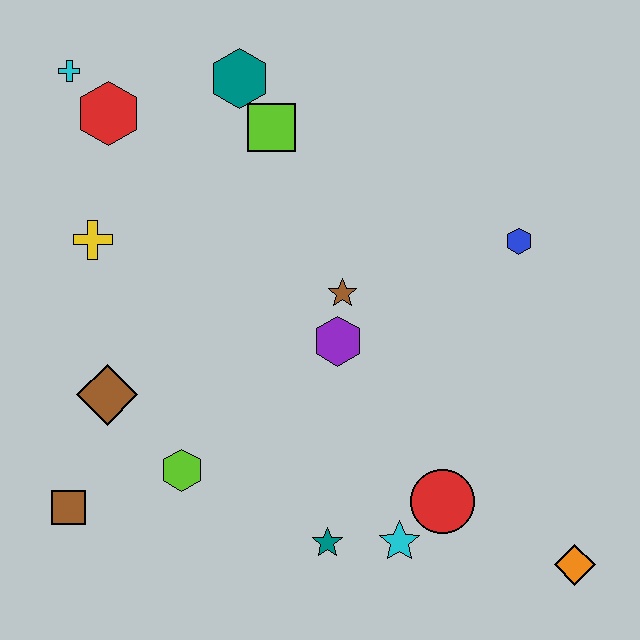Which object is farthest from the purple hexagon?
The cyan cross is farthest from the purple hexagon.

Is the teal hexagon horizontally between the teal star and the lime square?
No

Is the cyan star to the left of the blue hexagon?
Yes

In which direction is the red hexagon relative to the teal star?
The red hexagon is above the teal star.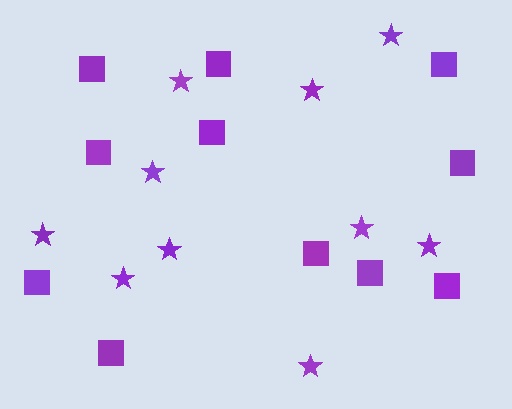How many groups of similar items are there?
There are 2 groups: one group of squares (11) and one group of stars (10).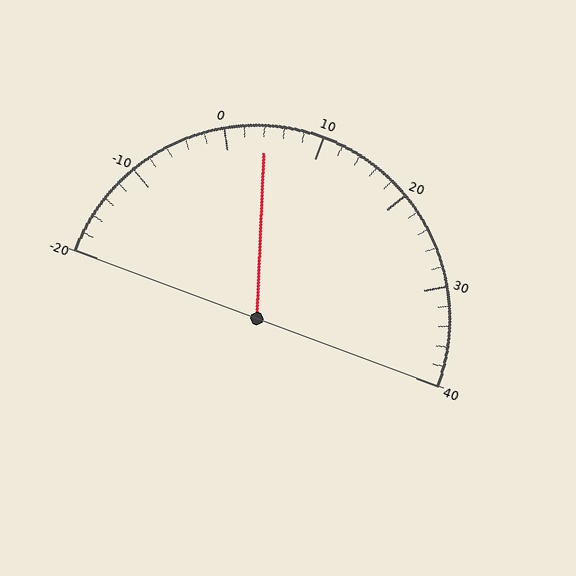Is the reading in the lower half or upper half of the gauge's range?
The reading is in the lower half of the range (-20 to 40).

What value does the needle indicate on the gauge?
The needle indicates approximately 4.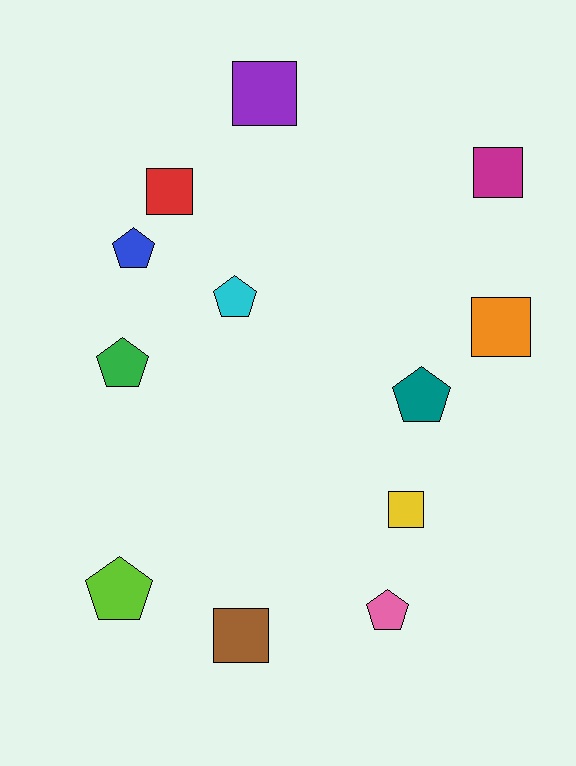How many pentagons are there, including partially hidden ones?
There are 6 pentagons.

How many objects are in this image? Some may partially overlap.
There are 12 objects.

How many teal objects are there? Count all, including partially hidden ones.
There is 1 teal object.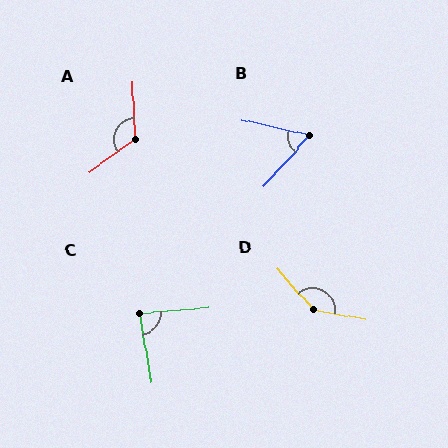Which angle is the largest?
D, at approximately 142 degrees.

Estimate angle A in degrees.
Approximately 122 degrees.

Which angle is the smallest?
B, at approximately 61 degrees.